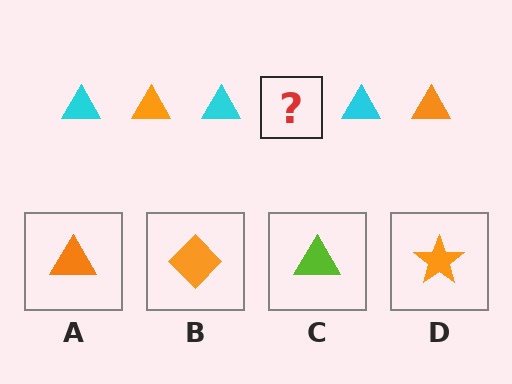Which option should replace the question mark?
Option A.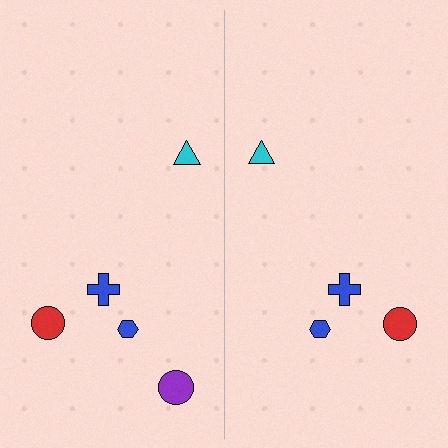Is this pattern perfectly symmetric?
No, the pattern is not perfectly symmetric. A purple circle is missing from the right side.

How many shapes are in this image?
There are 9 shapes in this image.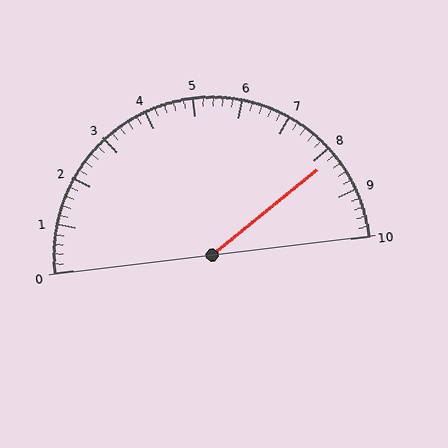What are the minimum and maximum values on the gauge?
The gauge ranges from 0 to 10.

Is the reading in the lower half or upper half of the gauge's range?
The reading is in the upper half of the range (0 to 10).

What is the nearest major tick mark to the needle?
The nearest major tick mark is 8.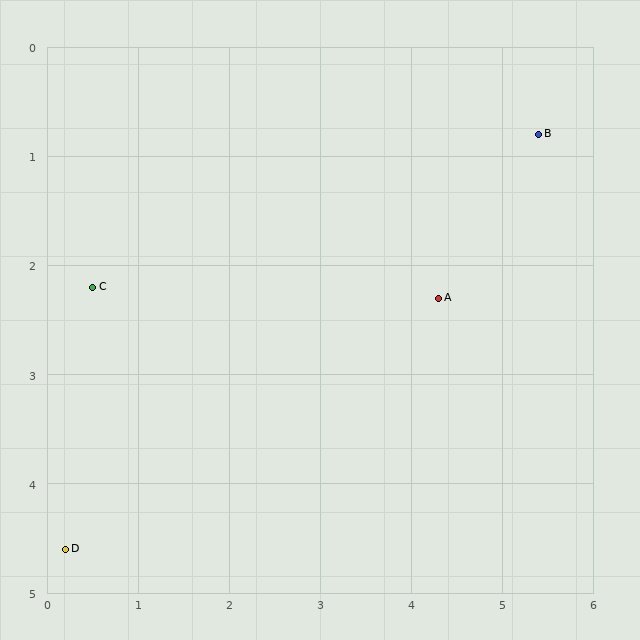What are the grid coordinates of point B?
Point B is at approximately (5.4, 0.8).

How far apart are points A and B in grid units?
Points A and B are about 1.9 grid units apart.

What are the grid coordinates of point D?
Point D is at approximately (0.2, 4.6).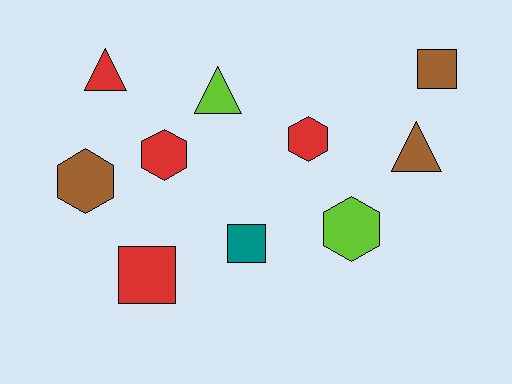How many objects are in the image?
There are 10 objects.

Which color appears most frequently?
Red, with 4 objects.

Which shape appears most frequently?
Hexagon, with 4 objects.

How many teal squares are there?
There is 1 teal square.